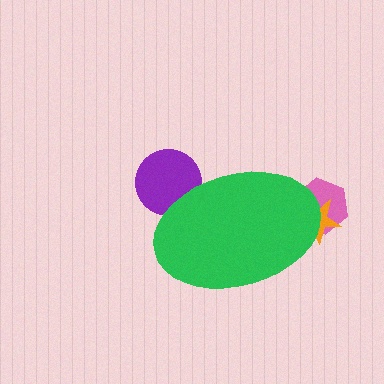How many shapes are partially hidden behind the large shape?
3 shapes are partially hidden.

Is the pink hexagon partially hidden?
Yes, the pink hexagon is partially hidden behind the green ellipse.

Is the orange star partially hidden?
Yes, the orange star is partially hidden behind the green ellipse.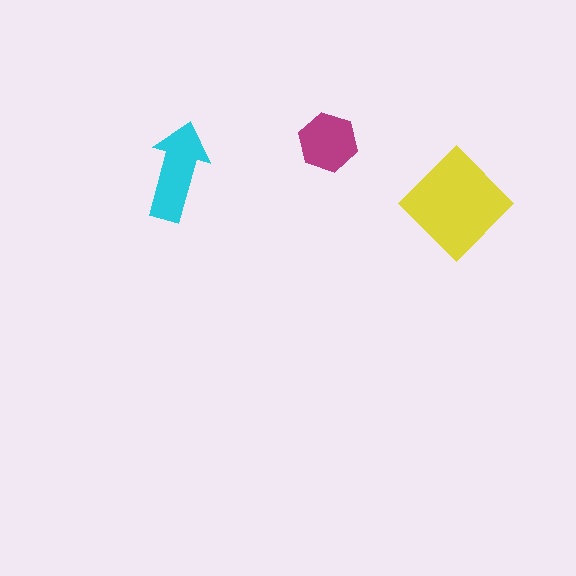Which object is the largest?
The yellow diamond.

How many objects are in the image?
There are 3 objects in the image.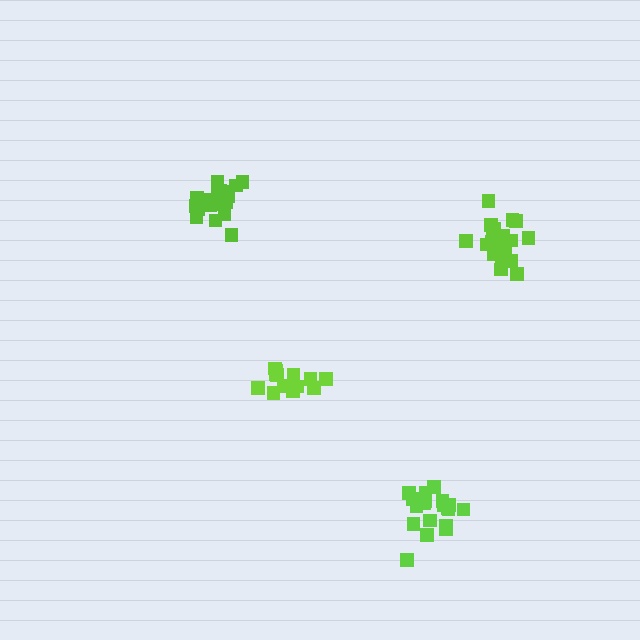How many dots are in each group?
Group 1: 19 dots, Group 2: 19 dots, Group 3: 19 dots, Group 4: 13 dots (70 total).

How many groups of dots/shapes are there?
There are 4 groups.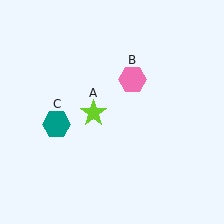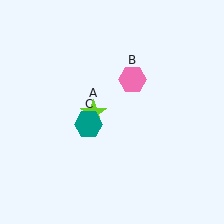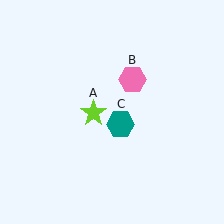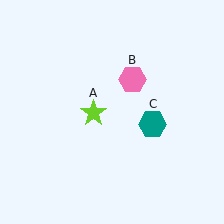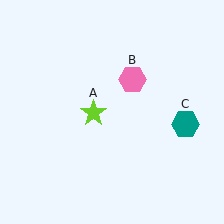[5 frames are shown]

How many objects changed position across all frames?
1 object changed position: teal hexagon (object C).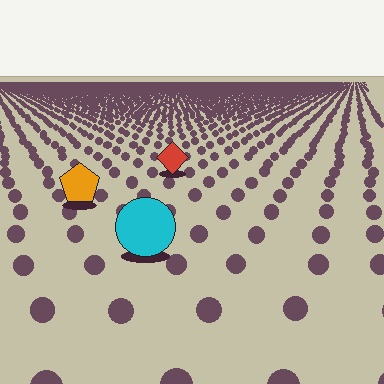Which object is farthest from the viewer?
The red diamond is farthest from the viewer. It appears smaller and the ground texture around it is denser.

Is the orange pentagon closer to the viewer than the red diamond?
Yes. The orange pentagon is closer — you can tell from the texture gradient: the ground texture is coarser near it.